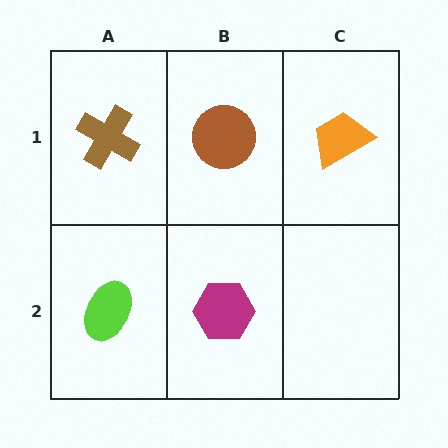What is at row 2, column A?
A lime ellipse.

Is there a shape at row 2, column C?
No, that cell is empty.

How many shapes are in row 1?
3 shapes.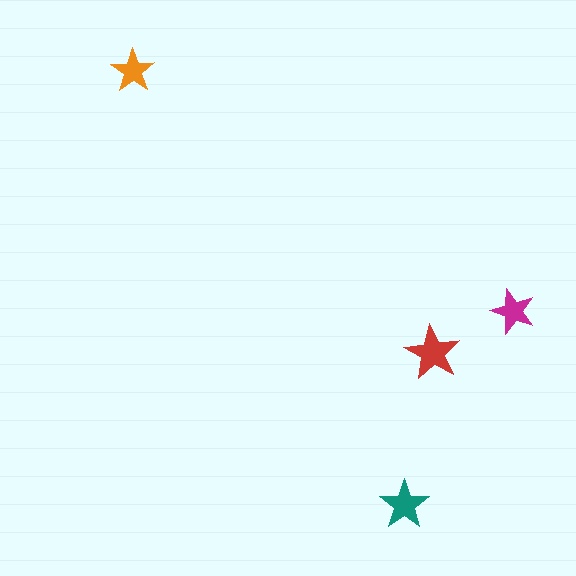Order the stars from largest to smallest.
the red one, the teal one, the magenta one, the orange one.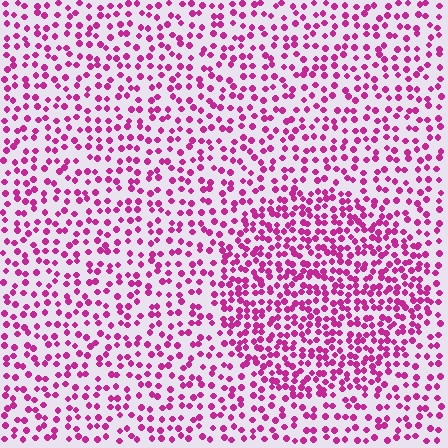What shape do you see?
I see a circle.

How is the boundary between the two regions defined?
The boundary is defined by a change in element density (approximately 1.7x ratio). All elements are the same color, size, and shape.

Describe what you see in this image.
The image contains small magenta elements arranged at two different densities. A circle-shaped region is visible where the elements are more densely packed than the surrounding area.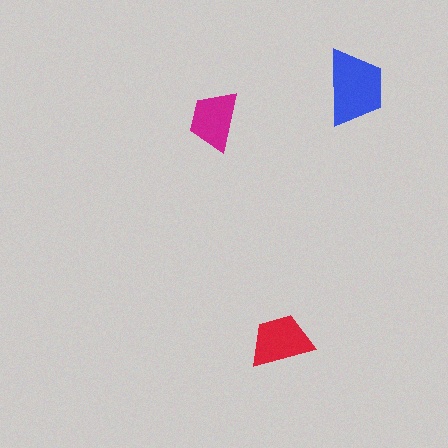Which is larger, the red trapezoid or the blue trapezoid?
The blue one.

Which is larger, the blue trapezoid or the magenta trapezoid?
The blue one.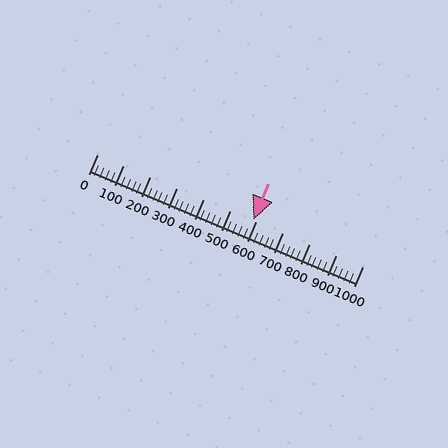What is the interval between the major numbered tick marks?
The major tick marks are spaced 100 units apart.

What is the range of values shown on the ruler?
The ruler shows values from 0 to 1000.